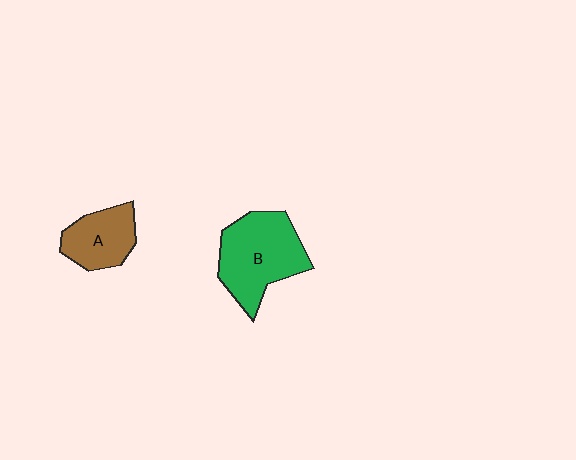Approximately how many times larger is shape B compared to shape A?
Approximately 1.7 times.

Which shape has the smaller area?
Shape A (brown).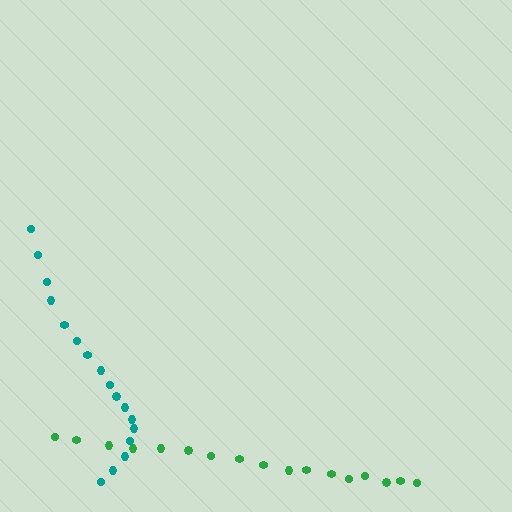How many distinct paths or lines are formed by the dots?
There are 2 distinct paths.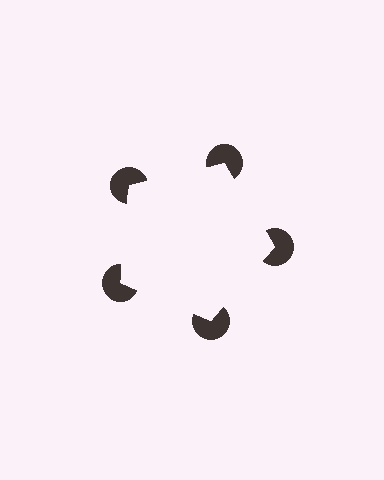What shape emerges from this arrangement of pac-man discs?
An illusory pentagon — its edges are inferred from the aligned wedge cuts in the pac-man discs, not physically drawn.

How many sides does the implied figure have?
5 sides.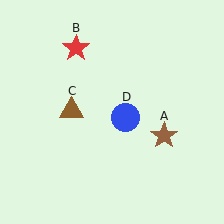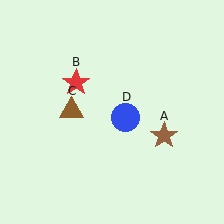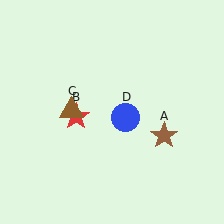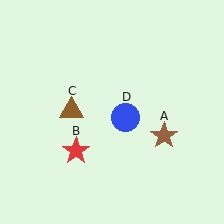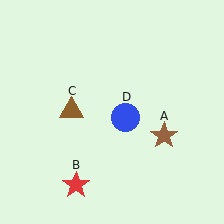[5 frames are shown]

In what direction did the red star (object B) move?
The red star (object B) moved down.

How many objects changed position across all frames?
1 object changed position: red star (object B).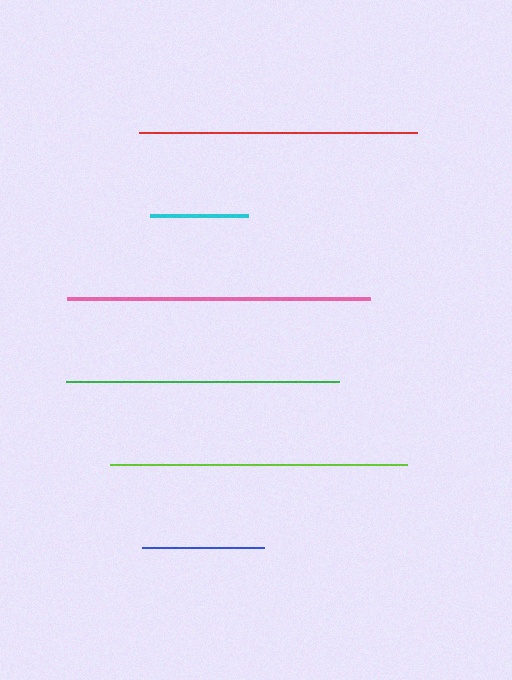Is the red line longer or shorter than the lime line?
The lime line is longer than the red line.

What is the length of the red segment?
The red segment is approximately 278 pixels long.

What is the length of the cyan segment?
The cyan segment is approximately 99 pixels long.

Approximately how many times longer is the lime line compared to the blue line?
The lime line is approximately 2.4 times the length of the blue line.